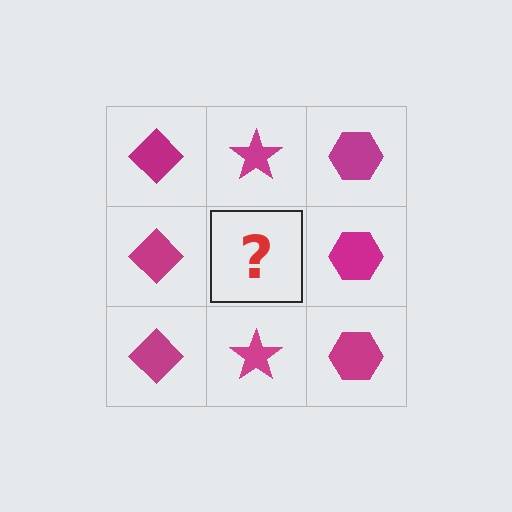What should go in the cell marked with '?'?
The missing cell should contain a magenta star.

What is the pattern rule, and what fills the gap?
The rule is that each column has a consistent shape. The gap should be filled with a magenta star.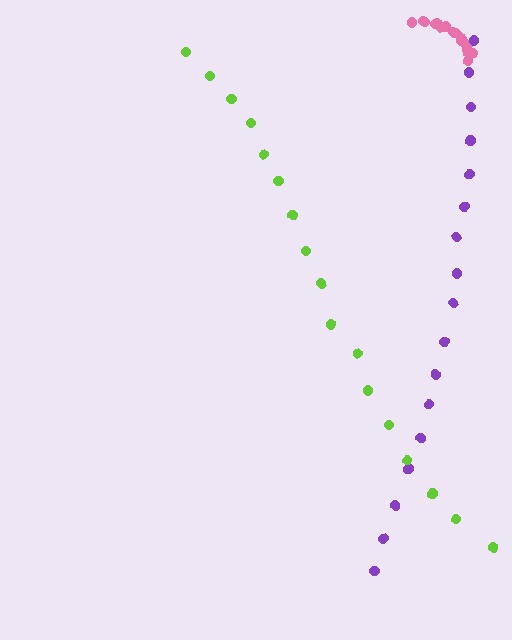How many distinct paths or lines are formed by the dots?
There are 3 distinct paths.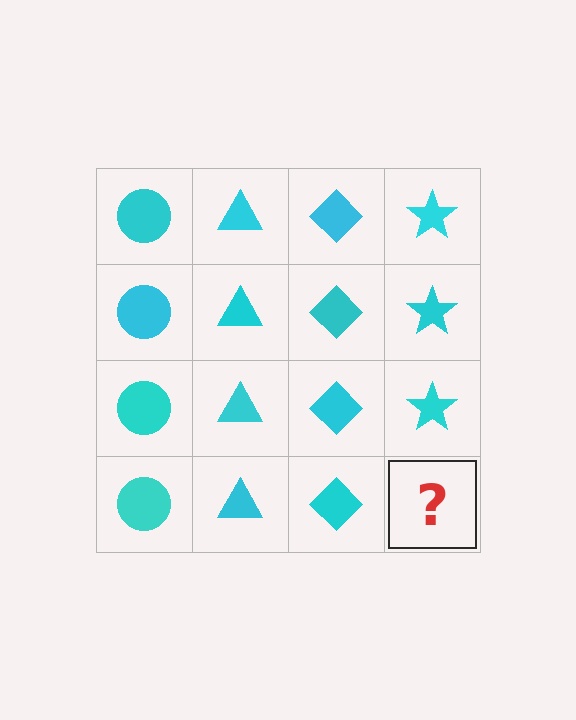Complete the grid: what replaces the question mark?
The question mark should be replaced with a cyan star.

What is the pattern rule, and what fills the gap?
The rule is that each column has a consistent shape. The gap should be filled with a cyan star.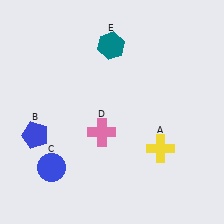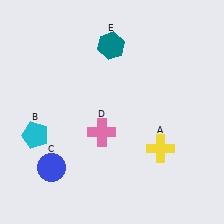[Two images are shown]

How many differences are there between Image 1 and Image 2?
There is 1 difference between the two images.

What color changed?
The pentagon (B) changed from blue in Image 1 to cyan in Image 2.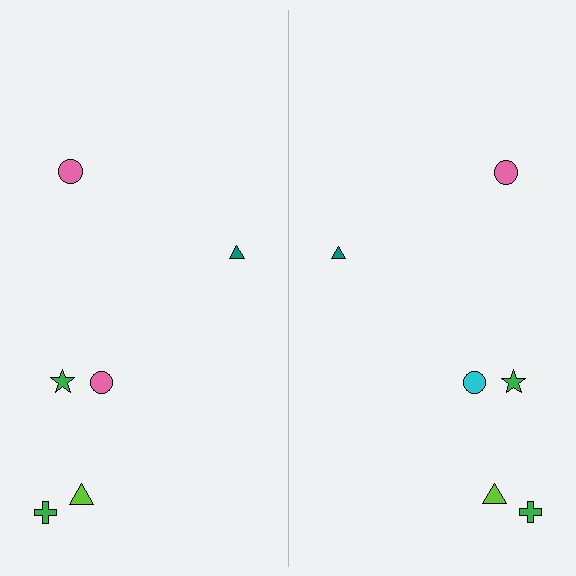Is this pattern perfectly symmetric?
No, the pattern is not perfectly symmetric. The cyan circle on the right side breaks the symmetry — its mirror counterpart is pink.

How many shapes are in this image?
There are 12 shapes in this image.